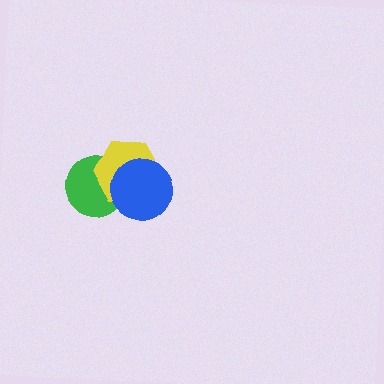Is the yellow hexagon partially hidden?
Yes, it is partially covered by another shape.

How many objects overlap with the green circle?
2 objects overlap with the green circle.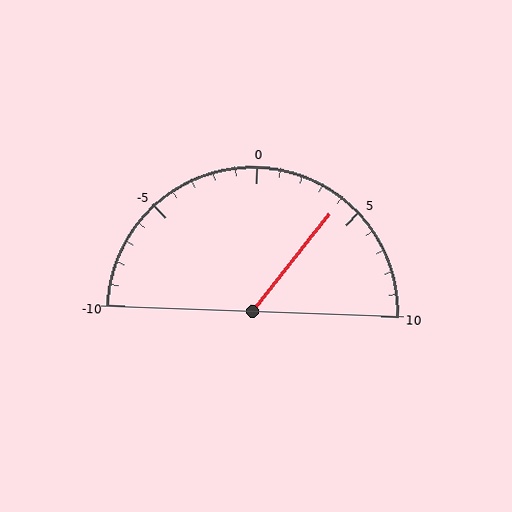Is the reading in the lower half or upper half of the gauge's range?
The reading is in the upper half of the range (-10 to 10).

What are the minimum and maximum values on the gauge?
The gauge ranges from -10 to 10.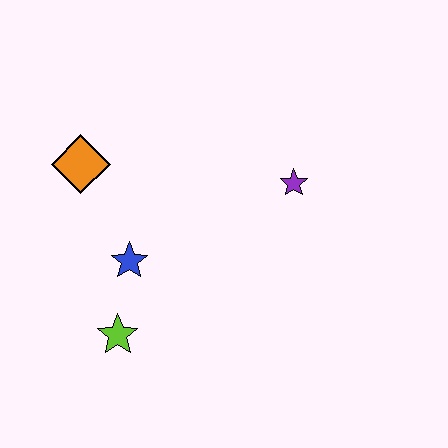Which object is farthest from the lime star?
The purple star is farthest from the lime star.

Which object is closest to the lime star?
The blue star is closest to the lime star.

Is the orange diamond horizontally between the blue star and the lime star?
No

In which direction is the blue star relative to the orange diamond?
The blue star is below the orange diamond.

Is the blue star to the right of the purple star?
No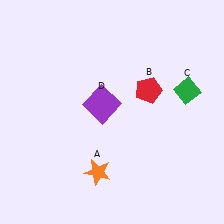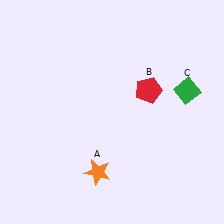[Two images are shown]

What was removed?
The purple square (D) was removed in Image 2.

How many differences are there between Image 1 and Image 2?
There is 1 difference between the two images.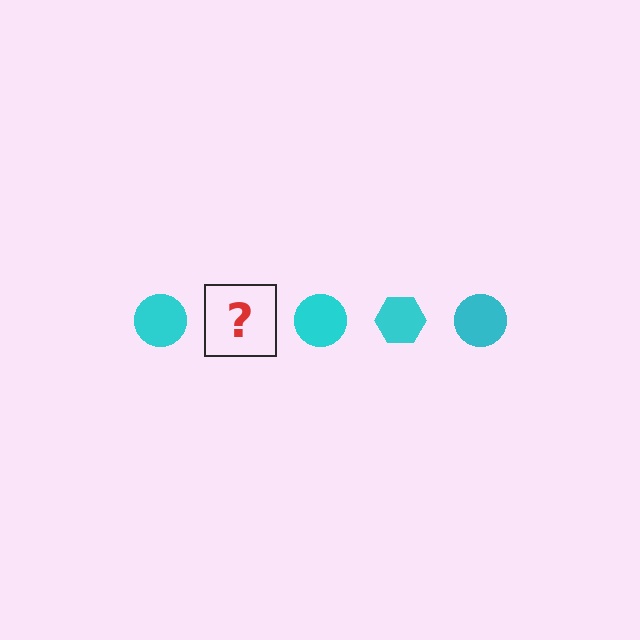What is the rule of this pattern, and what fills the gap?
The rule is that the pattern cycles through circle, hexagon shapes in cyan. The gap should be filled with a cyan hexagon.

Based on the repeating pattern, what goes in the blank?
The blank should be a cyan hexagon.